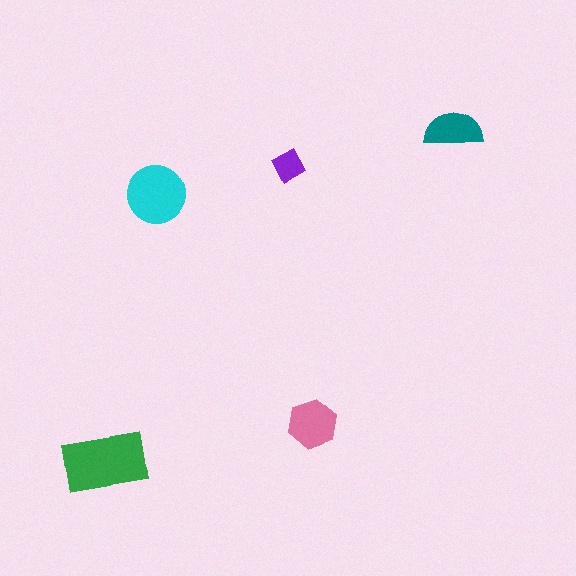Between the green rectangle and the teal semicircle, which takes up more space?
The green rectangle.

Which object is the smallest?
The purple diamond.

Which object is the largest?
The green rectangle.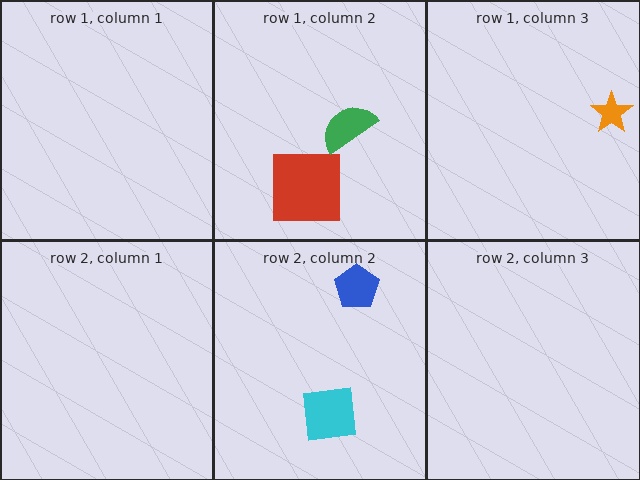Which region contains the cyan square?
The row 2, column 2 region.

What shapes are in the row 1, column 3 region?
The orange star.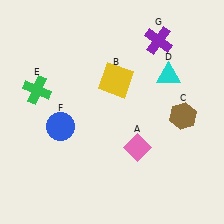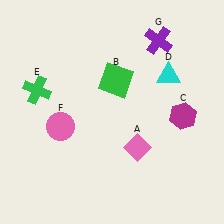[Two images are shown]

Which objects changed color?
B changed from yellow to green. C changed from brown to magenta. F changed from blue to pink.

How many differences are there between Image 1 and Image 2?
There are 3 differences between the two images.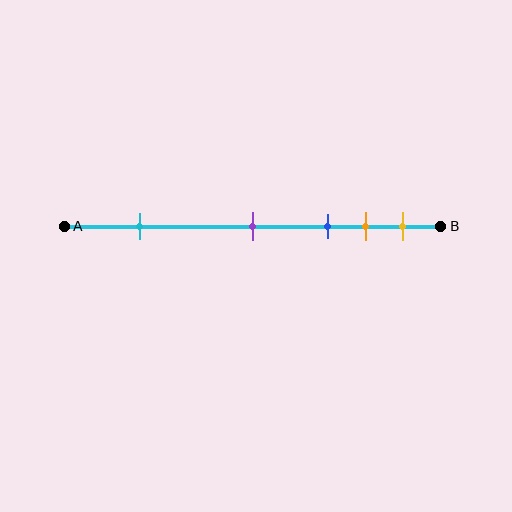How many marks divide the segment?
There are 5 marks dividing the segment.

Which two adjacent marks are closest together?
The orange and yellow marks are the closest adjacent pair.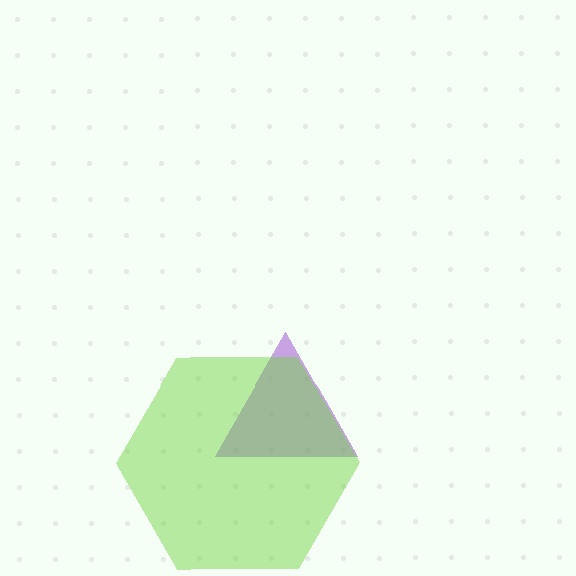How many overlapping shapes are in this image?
There are 2 overlapping shapes in the image.